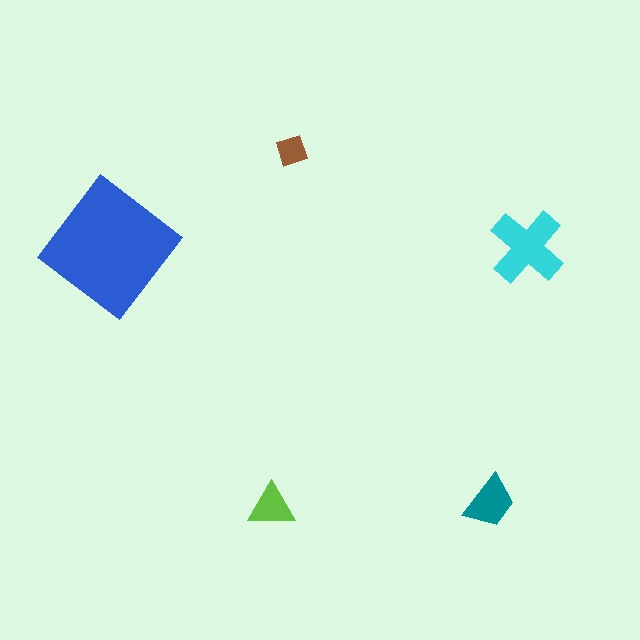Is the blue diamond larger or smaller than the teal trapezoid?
Larger.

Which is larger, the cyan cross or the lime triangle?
The cyan cross.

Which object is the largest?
The blue diamond.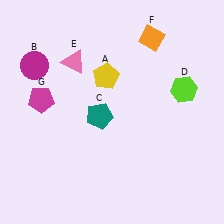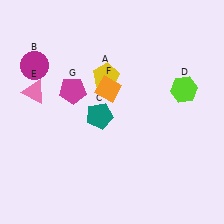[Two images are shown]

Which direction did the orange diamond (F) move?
The orange diamond (F) moved down.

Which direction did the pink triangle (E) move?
The pink triangle (E) moved left.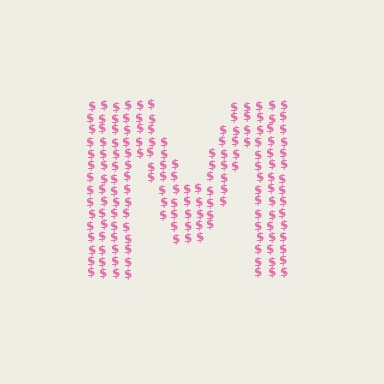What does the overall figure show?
The overall figure shows the letter M.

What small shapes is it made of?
It is made of small dollar signs.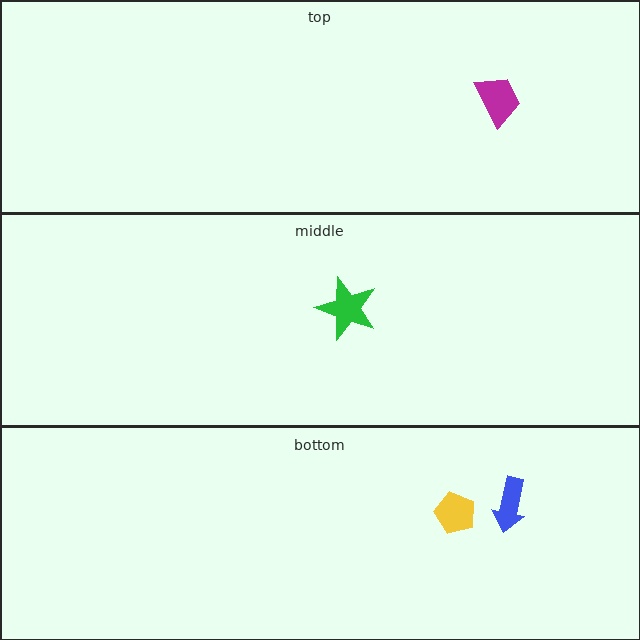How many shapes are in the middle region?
1.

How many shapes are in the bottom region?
2.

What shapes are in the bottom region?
The yellow pentagon, the blue arrow.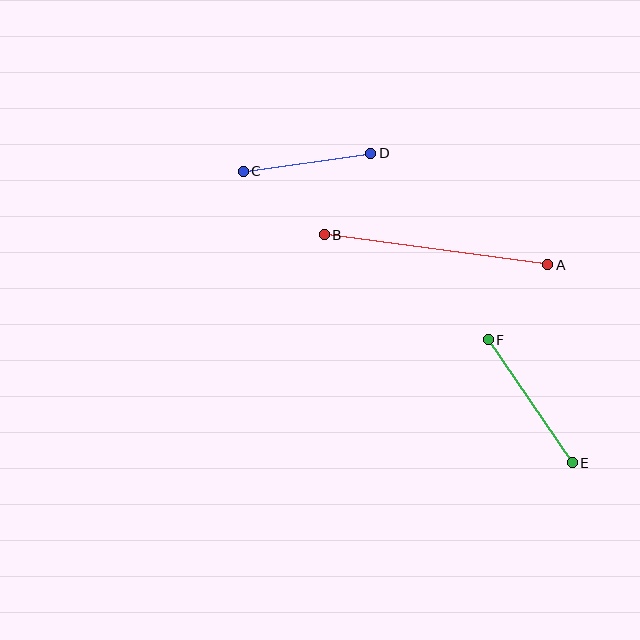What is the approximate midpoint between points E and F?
The midpoint is at approximately (530, 401) pixels.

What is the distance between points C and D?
The distance is approximately 129 pixels.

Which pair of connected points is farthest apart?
Points A and B are farthest apart.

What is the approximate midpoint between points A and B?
The midpoint is at approximately (436, 250) pixels.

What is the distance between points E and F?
The distance is approximately 149 pixels.